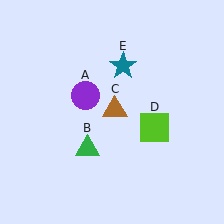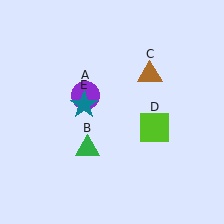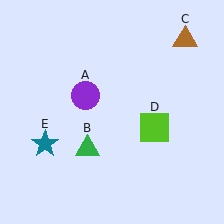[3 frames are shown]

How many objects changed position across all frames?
2 objects changed position: brown triangle (object C), teal star (object E).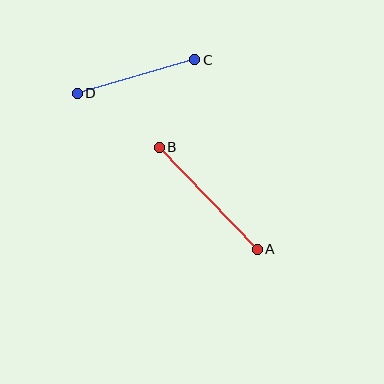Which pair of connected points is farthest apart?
Points A and B are farthest apart.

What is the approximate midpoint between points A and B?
The midpoint is at approximately (208, 198) pixels.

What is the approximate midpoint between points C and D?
The midpoint is at approximately (136, 77) pixels.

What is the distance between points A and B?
The distance is approximately 142 pixels.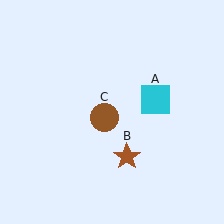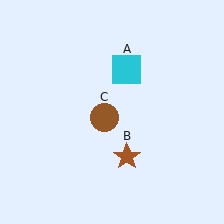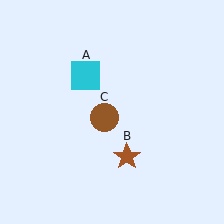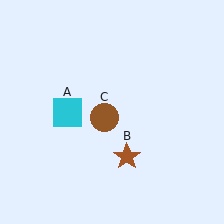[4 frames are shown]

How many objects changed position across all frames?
1 object changed position: cyan square (object A).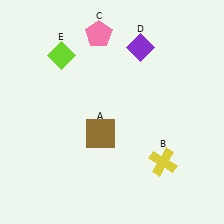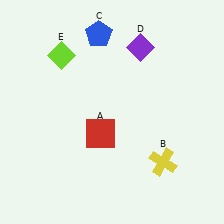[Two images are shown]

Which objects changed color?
A changed from brown to red. C changed from pink to blue.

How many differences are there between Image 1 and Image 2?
There are 2 differences between the two images.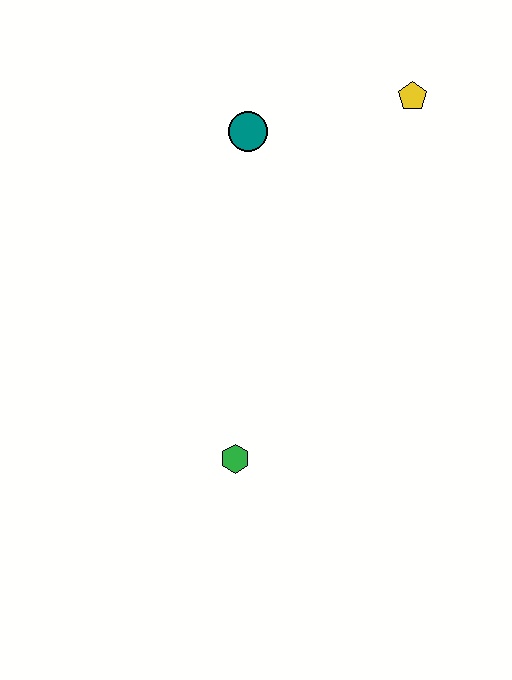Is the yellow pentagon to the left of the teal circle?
No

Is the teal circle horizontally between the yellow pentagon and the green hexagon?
Yes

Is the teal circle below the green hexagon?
No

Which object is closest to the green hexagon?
The teal circle is closest to the green hexagon.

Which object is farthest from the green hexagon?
The yellow pentagon is farthest from the green hexagon.